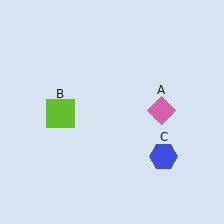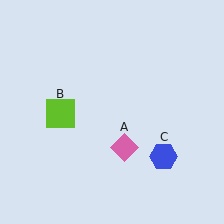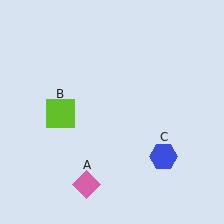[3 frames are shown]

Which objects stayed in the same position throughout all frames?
Lime square (object B) and blue hexagon (object C) remained stationary.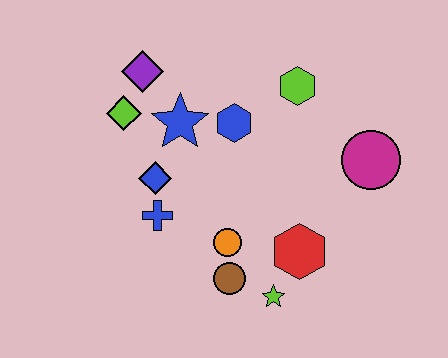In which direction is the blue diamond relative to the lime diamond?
The blue diamond is below the lime diamond.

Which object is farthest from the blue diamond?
The magenta circle is farthest from the blue diamond.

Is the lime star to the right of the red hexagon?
No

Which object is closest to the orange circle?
The brown circle is closest to the orange circle.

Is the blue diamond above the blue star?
No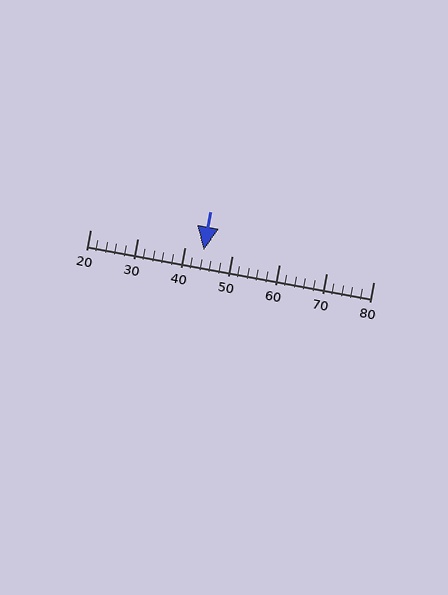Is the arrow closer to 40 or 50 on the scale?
The arrow is closer to 40.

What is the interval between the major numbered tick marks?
The major tick marks are spaced 10 units apart.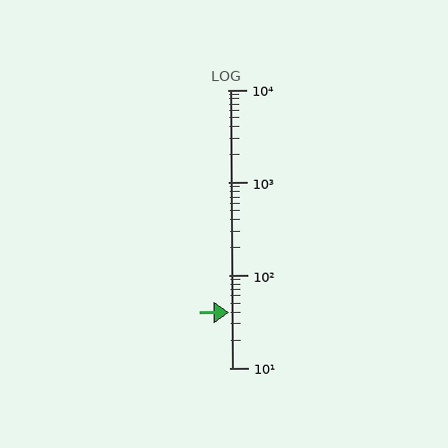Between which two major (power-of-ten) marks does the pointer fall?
The pointer is between 10 and 100.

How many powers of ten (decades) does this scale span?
The scale spans 3 decades, from 10 to 10000.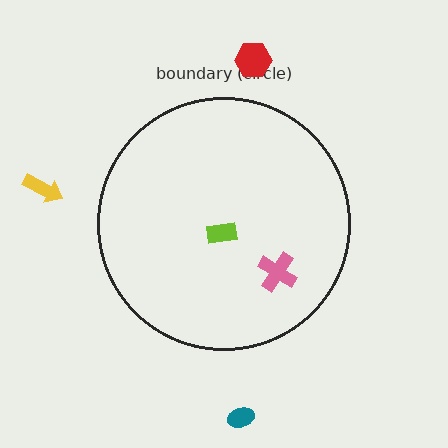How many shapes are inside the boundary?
2 inside, 3 outside.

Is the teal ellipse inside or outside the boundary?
Outside.